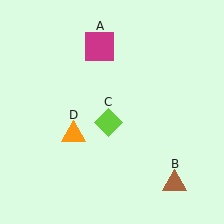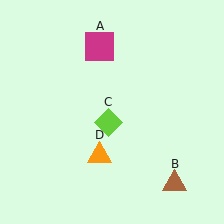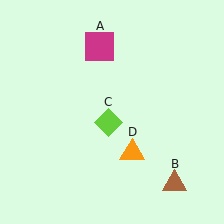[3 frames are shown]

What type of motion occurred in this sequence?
The orange triangle (object D) rotated counterclockwise around the center of the scene.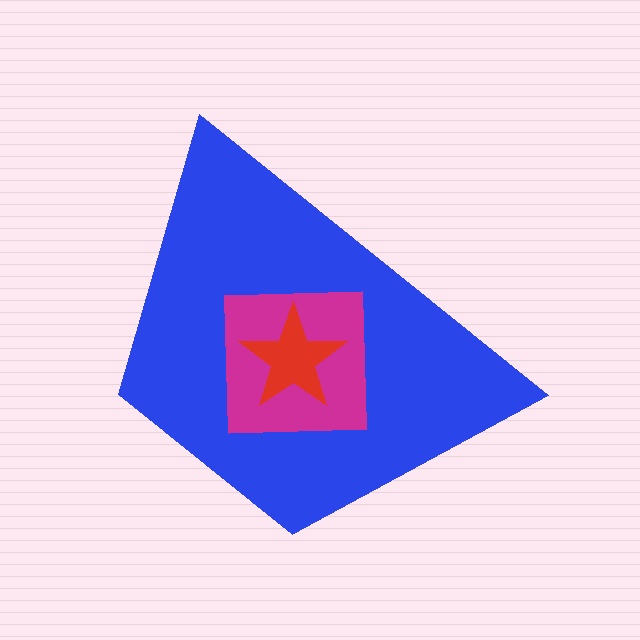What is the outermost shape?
The blue trapezoid.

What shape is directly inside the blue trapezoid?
The magenta square.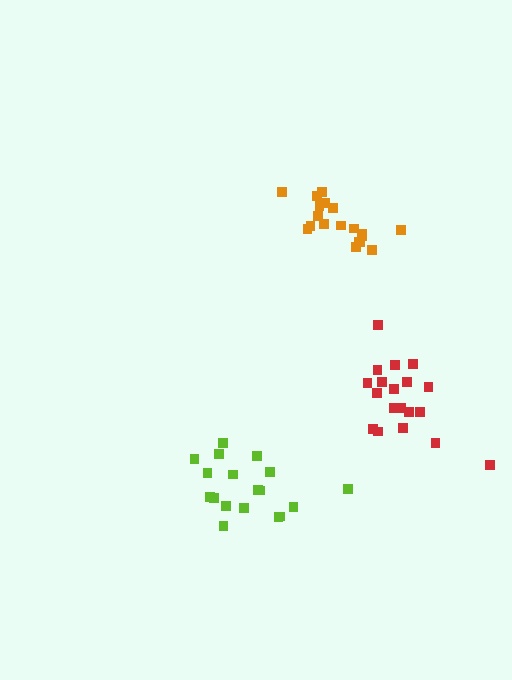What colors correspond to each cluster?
The clusters are colored: lime, orange, red.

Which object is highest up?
The orange cluster is topmost.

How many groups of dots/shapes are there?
There are 3 groups.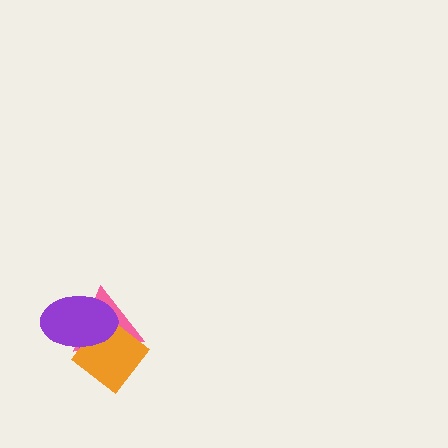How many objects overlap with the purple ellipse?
2 objects overlap with the purple ellipse.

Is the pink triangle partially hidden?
Yes, it is partially covered by another shape.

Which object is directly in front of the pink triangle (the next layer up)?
The orange diamond is directly in front of the pink triangle.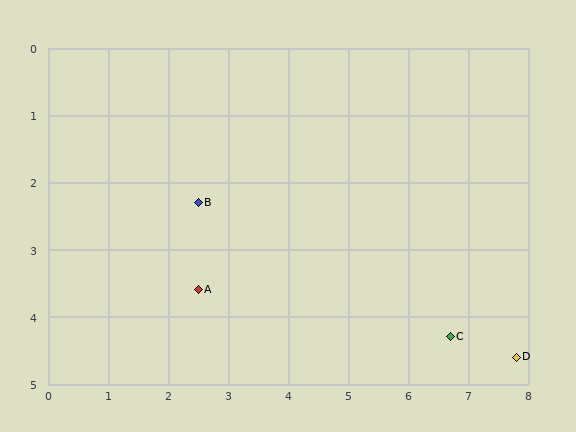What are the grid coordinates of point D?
Point D is at approximately (7.8, 4.6).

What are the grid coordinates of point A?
Point A is at approximately (2.5, 3.6).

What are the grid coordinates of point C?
Point C is at approximately (6.7, 4.3).